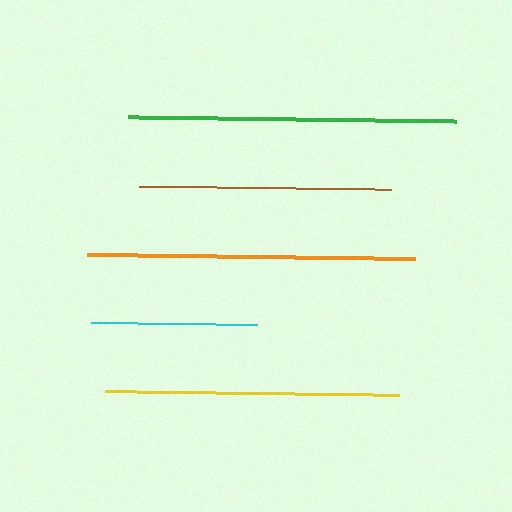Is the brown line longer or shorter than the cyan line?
The brown line is longer than the cyan line.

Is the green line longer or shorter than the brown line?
The green line is longer than the brown line.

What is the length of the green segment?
The green segment is approximately 328 pixels long.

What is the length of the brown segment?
The brown segment is approximately 252 pixels long.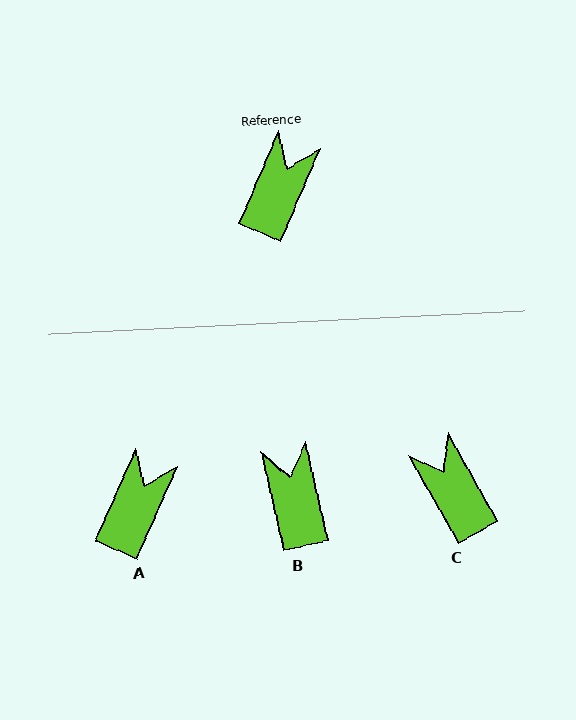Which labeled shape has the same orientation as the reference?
A.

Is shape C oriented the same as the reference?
No, it is off by about 53 degrees.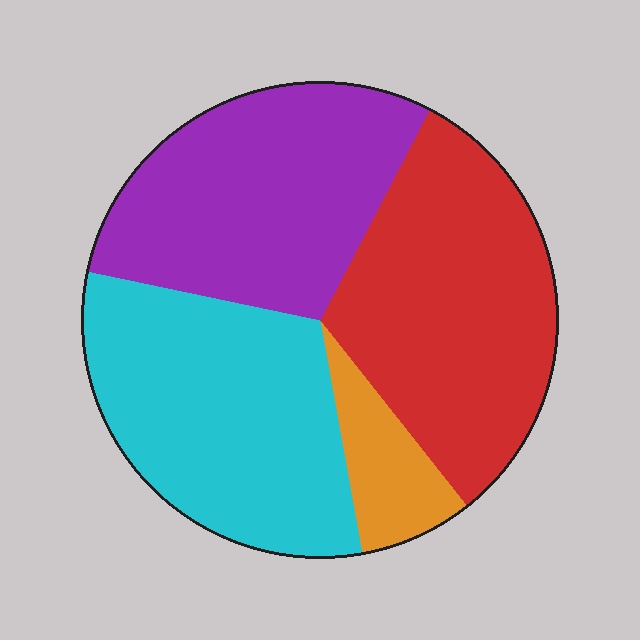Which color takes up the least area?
Orange, at roughly 10%.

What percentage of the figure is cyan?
Cyan covers around 30% of the figure.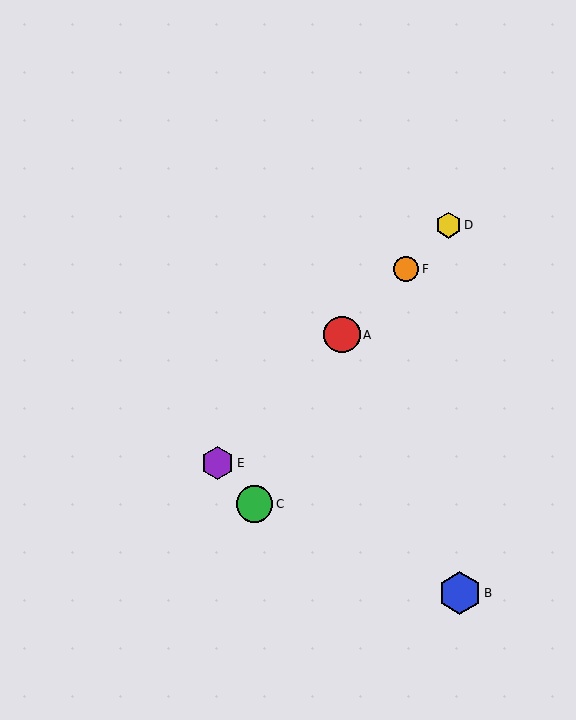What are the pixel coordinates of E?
Object E is at (218, 463).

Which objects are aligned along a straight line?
Objects A, D, E, F are aligned along a straight line.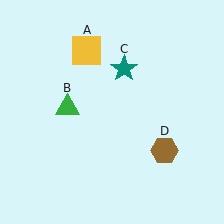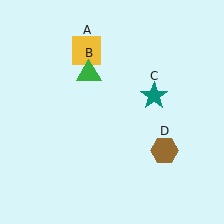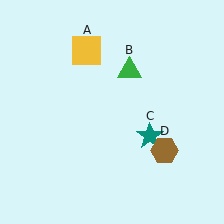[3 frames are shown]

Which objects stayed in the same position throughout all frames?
Yellow square (object A) and brown hexagon (object D) remained stationary.